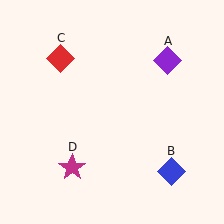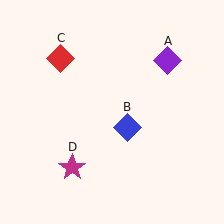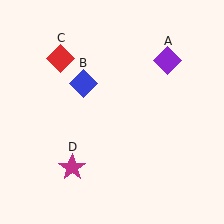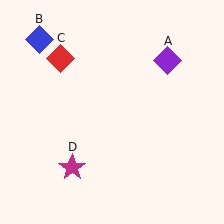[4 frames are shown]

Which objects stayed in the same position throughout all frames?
Purple diamond (object A) and red diamond (object C) and magenta star (object D) remained stationary.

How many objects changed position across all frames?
1 object changed position: blue diamond (object B).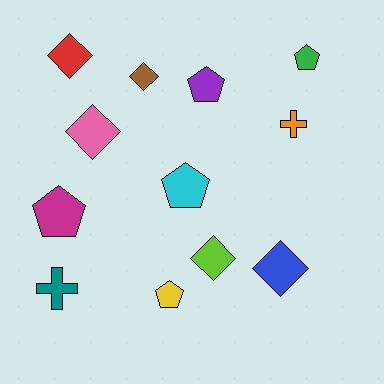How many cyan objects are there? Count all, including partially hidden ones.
There is 1 cyan object.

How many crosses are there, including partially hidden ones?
There are 2 crosses.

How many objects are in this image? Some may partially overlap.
There are 12 objects.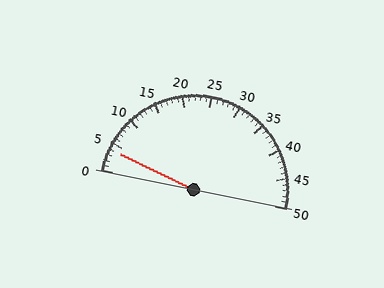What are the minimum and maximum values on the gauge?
The gauge ranges from 0 to 50.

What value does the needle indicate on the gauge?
The needle indicates approximately 4.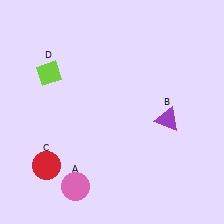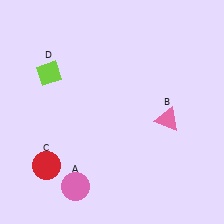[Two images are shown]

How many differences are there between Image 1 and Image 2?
There is 1 difference between the two images.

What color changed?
The triangle (B) changed from purple in Image 1 to pink in Image 2.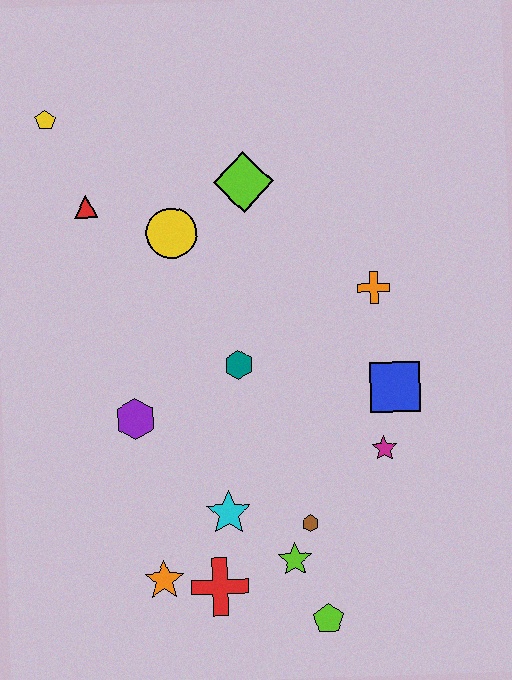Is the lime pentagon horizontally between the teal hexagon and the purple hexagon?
No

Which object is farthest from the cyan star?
The yellow pentagon is farthest from the cyan star.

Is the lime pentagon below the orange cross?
Yes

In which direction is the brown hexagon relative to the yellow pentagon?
The brown hexagon is below the yellow pentagon.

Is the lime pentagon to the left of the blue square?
Yes